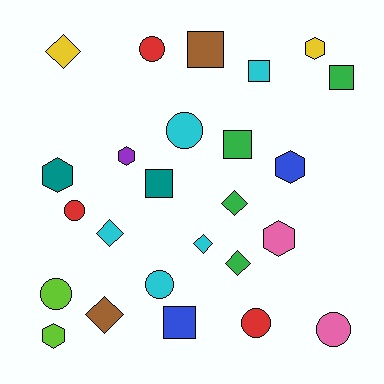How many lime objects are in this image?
There are 2 lime objects.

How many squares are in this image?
There are 6 squares.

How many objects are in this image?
There are 25 objects.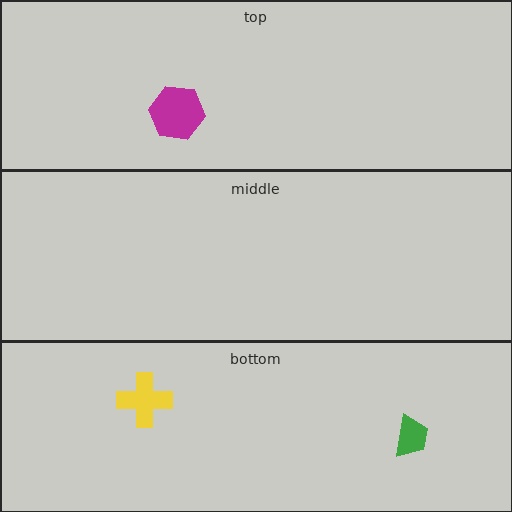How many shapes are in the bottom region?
2.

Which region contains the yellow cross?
The bottom region.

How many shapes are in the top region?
1.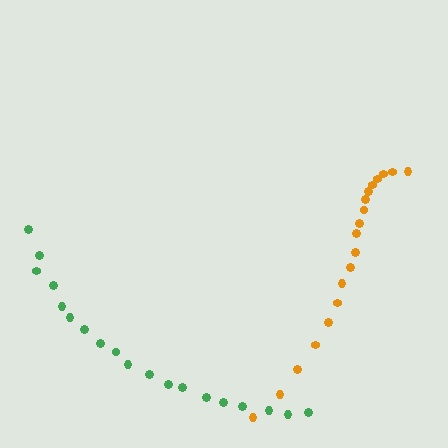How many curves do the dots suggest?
There are 2 distinct paths.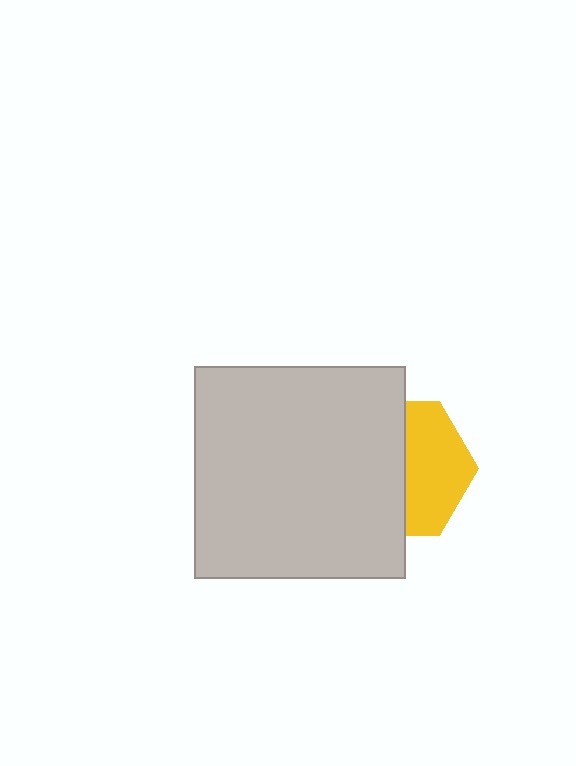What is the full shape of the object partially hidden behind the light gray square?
The partially hidden object is a yellow hexagon.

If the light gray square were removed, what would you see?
You would see the complete yellow hexagon.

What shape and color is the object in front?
The object in front is a light gray square.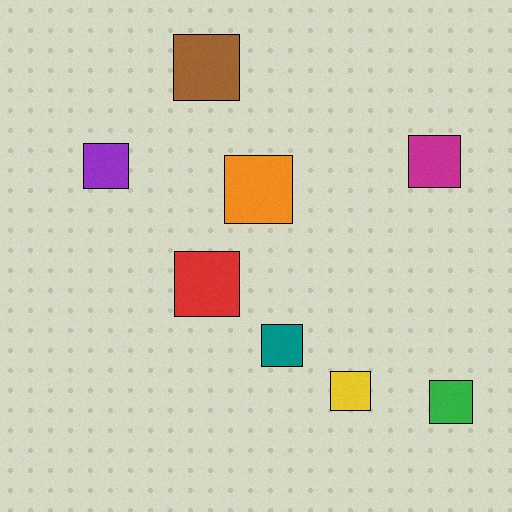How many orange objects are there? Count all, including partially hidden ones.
There is 1 orange object.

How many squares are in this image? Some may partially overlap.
There are 8 squares.